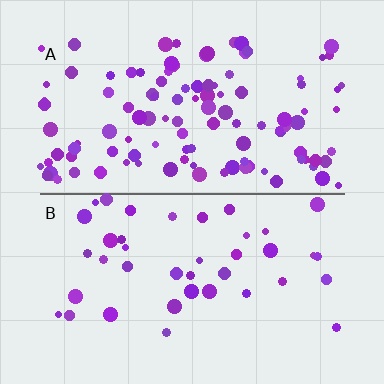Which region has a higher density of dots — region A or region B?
A (the top).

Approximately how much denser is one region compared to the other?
Approximately 2.7× — region A over region B.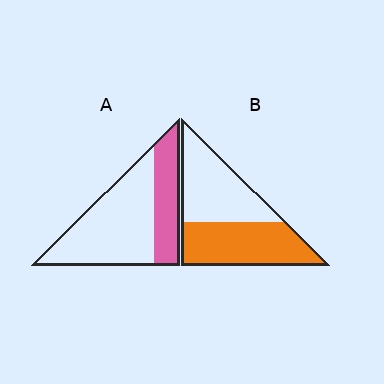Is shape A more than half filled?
No.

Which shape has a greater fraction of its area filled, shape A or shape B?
Shape B.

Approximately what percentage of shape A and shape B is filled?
A is approximately 30% and B is approximately 50%.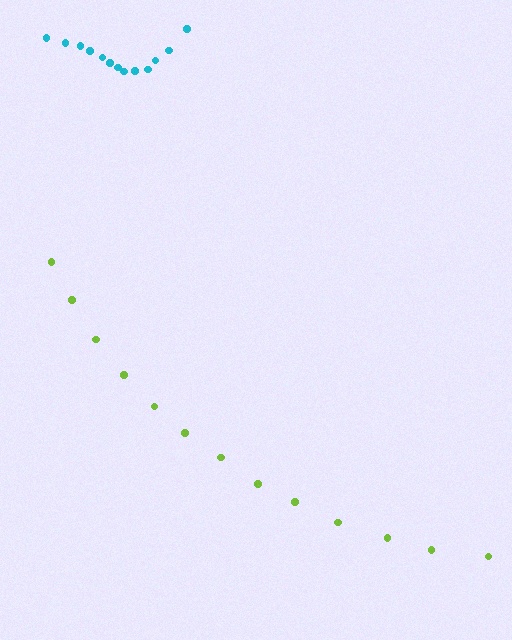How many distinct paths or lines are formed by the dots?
There are 2 distinct paths.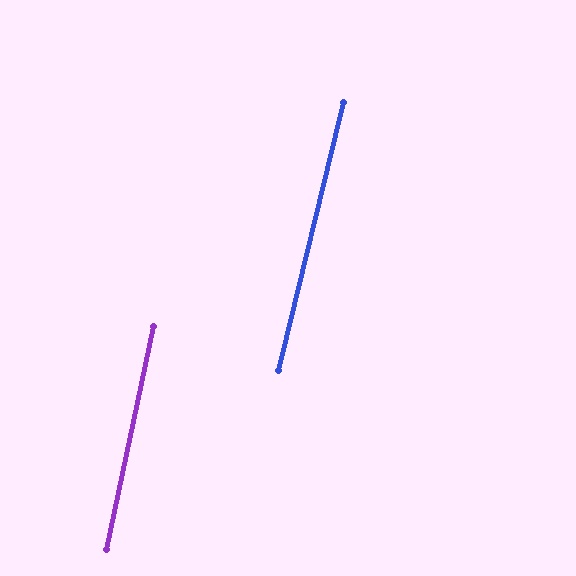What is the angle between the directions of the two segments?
Approximately 2 degrees.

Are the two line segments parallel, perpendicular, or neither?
Parallel — their directions differ by only 1.9°.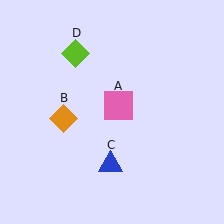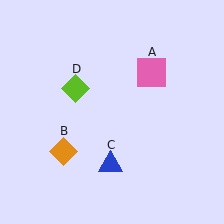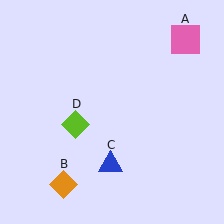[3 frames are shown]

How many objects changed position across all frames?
3 objects changed position: pink square (object A), orange diamond (object B), lime diamond (object D).